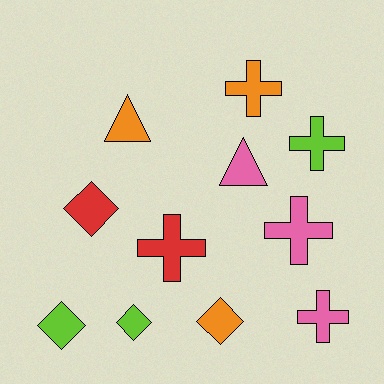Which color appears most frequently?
Lime, with 3 objects.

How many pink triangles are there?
There is 1 pink triangle.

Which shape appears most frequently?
Cross, with 5 objects.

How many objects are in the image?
There are 11 objects.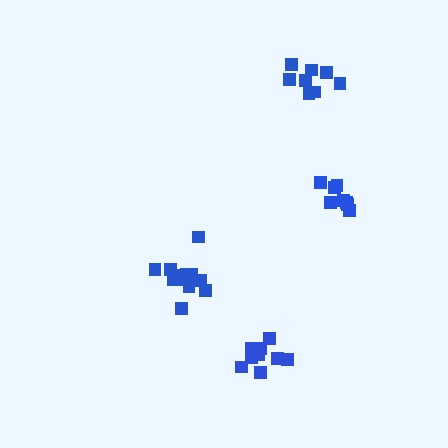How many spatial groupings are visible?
There are 4 spatial groupings.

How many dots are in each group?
Group 1: 8 dots, Group 2: 8 dots, Group 3: 10 dots, Group 4: 12 dots (38 total).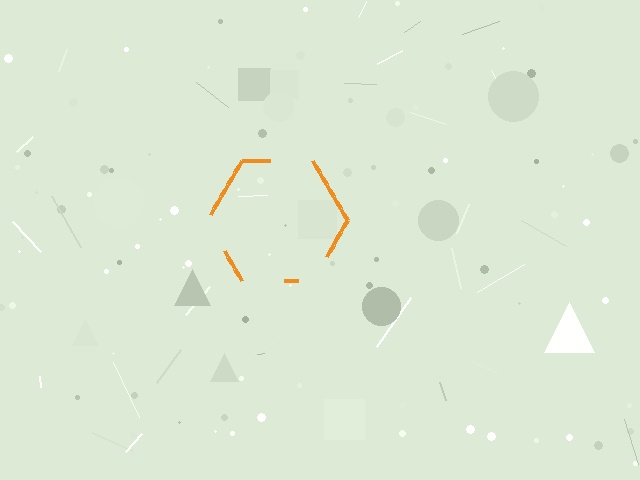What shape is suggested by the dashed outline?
The dashed outline suggests a hexagon.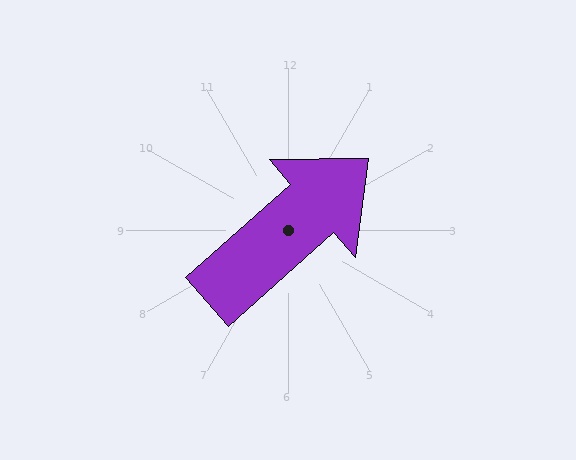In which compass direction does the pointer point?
Northeast.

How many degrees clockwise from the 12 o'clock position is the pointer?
Approximately 48 degrees.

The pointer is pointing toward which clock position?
Roughly 2 o'clock.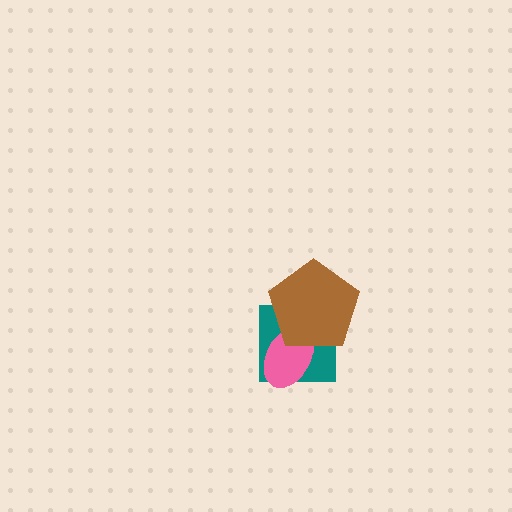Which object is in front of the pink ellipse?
The brown pentagon is in front of the pink ellipse.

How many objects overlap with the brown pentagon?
2 objects overlap with the brown pentagon.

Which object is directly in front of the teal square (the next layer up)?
The pink ellipse is directly in front of the teal square.